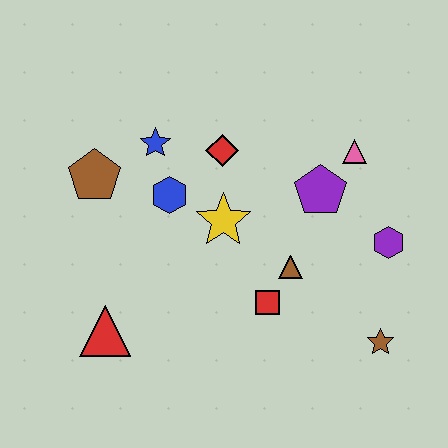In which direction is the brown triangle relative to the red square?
The brown triangle is above the red square.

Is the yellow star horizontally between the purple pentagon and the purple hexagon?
No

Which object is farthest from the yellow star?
The brown star is farthest from the yellow star.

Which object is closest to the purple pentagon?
The pink triangle is closest to the purple pentagon.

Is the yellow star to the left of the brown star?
Yes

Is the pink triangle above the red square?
Yes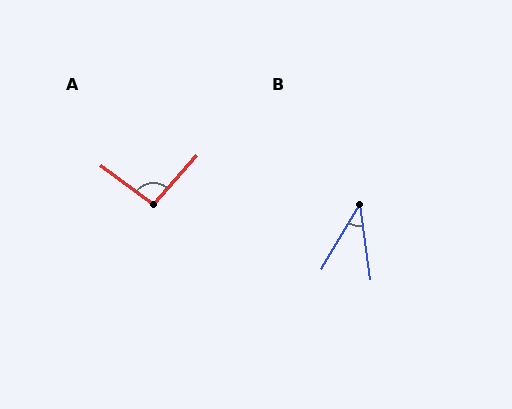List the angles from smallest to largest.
B (38°), A (95°).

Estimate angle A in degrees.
Approximately 95 degrees.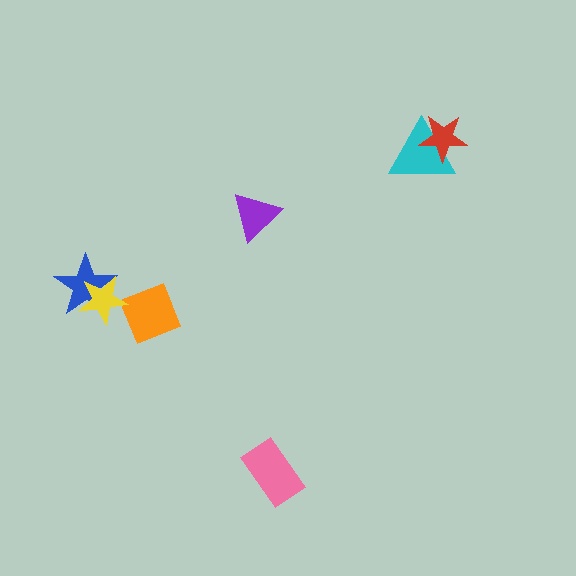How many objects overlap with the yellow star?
2 objects overlap with the yellow star.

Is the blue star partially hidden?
Yes, it is partially covered by another shape.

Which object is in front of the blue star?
The yellow star is in front of the blue star.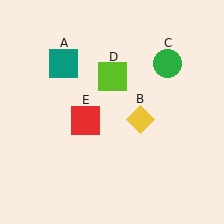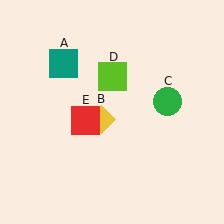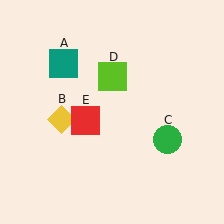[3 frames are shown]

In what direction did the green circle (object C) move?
The green circle (object C) moved down.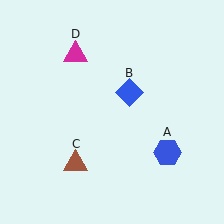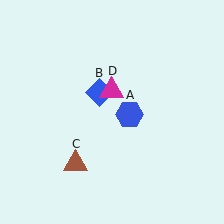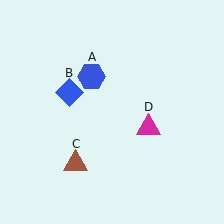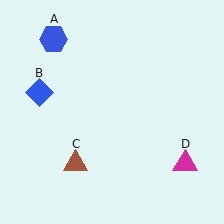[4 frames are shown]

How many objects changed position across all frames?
3 objects changed position: blue hexagon (object A), blue diamond (object B), magenta triangle (object D).